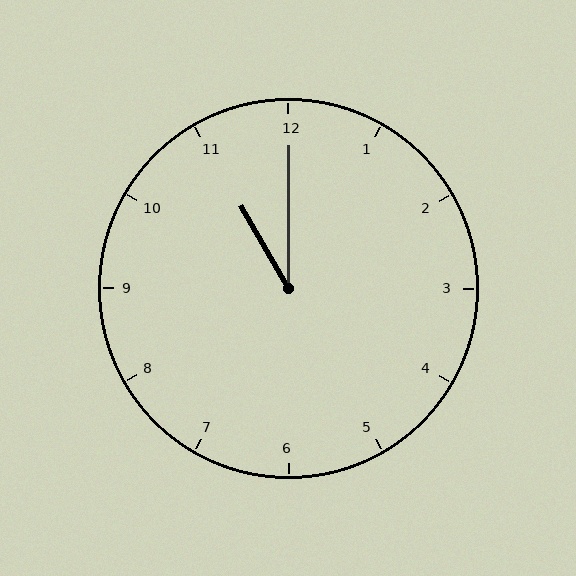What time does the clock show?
11:00.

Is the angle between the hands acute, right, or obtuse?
It is acute.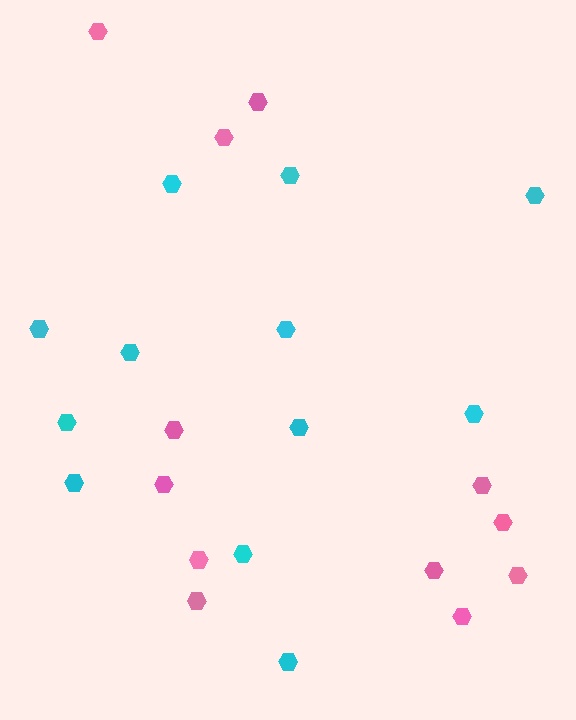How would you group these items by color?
There are 2 groups: one group of cyan hexagons (12) and one group of pink hexagons (12).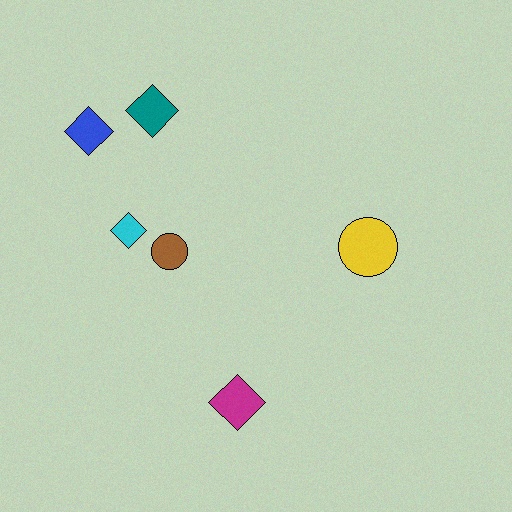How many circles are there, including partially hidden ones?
There are 2 circles.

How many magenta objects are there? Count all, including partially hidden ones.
There is 1 magenta object.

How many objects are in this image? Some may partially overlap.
There are 6 objects.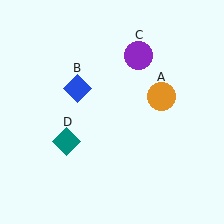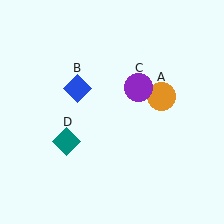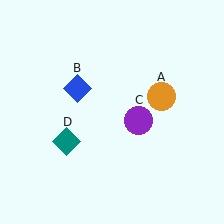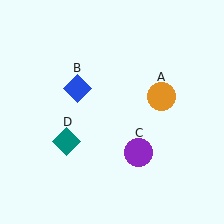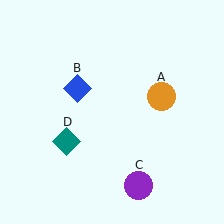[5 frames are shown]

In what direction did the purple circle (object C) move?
The purple circle (object C) moved down.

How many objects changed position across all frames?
1 object changed position: purple circle (object C).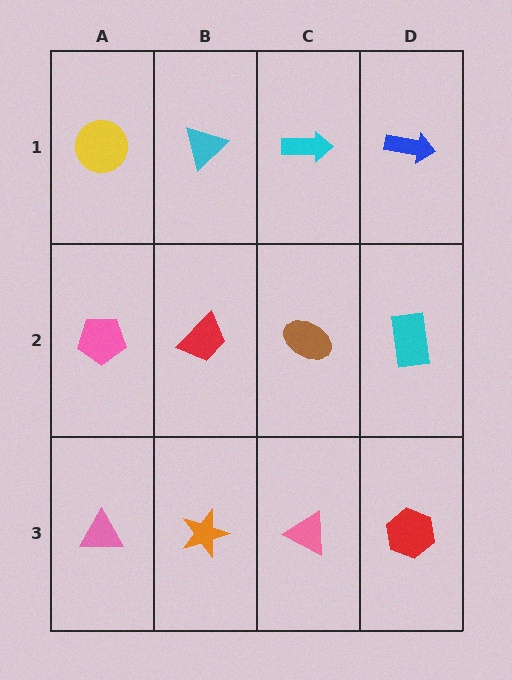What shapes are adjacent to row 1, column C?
A brown ellipse (row 2, column C), a cyan triangle (row 1, column B), a blue arrow (row 1, column D).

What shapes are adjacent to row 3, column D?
A cyan rectangle (row 2, column D), a pink triangle (row 3, column C).